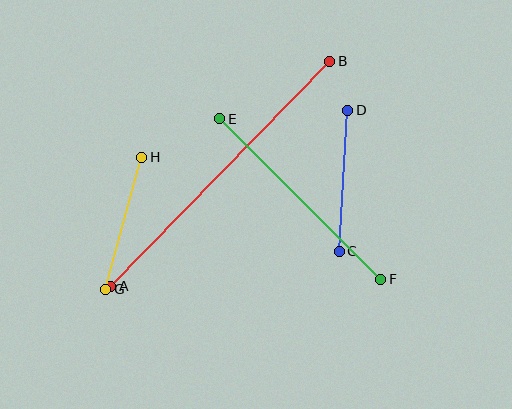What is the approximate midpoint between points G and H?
The midpoint is at approximately (124, 223) pixels.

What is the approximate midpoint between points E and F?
The midpoint is at approximately (300, 199) pixels.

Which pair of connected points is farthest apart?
Points A and B are farthest apart.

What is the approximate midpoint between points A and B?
The midpoint is at approximately (220, 174) pixels.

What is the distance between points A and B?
The distance is approximately 313 pixels.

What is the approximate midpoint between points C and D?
The midpoint is at approximately (343, 181) pixels.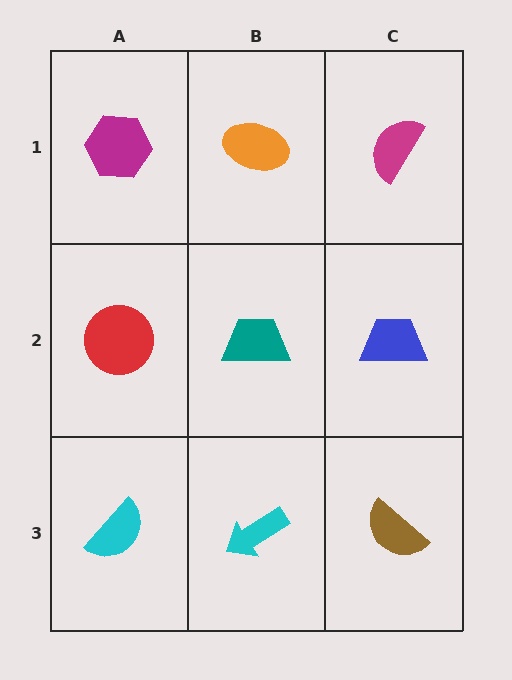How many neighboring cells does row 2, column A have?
3.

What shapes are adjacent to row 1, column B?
A teal trapezoid (row 2, column B), a magenta hexagon (row 1, column A), a magenta semicircle (row 1, column C).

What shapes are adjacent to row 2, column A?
A magenta hexagon (row 1, column A), a cyan semicircle (row 3, column A), a teal trapezoid (row 2, column B).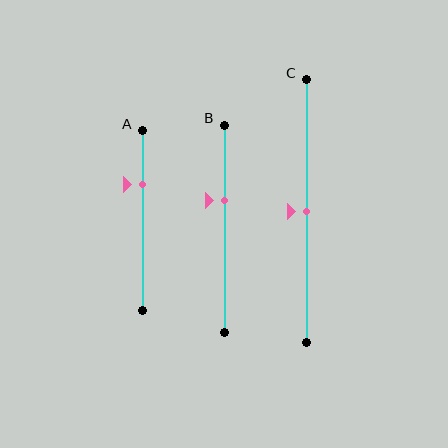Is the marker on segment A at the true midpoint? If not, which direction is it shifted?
No, the marker on segment A is shifted upward by about 20% of the segment length.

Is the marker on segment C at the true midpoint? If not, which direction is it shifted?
Yes, the marker on segment C is at the true midpoint.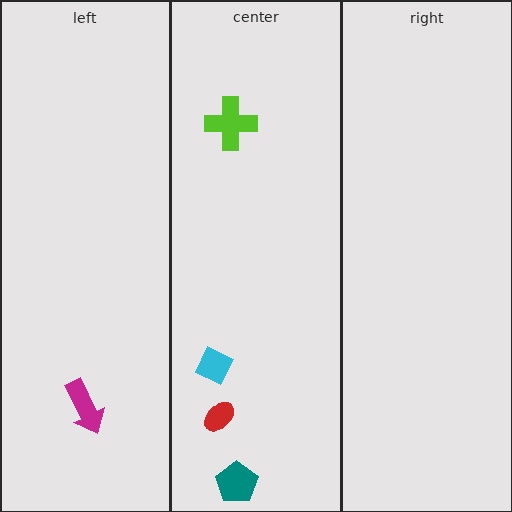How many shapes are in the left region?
1.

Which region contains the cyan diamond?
The center region.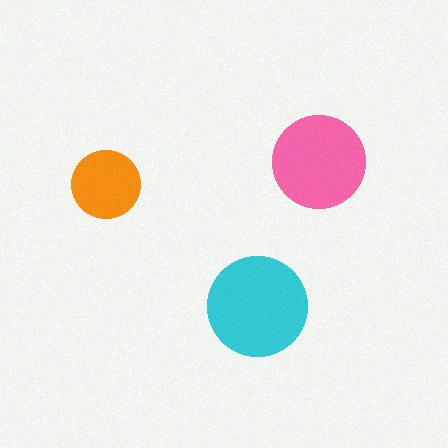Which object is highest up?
The pink circle is topmost.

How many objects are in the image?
There are 3 objects in the image.